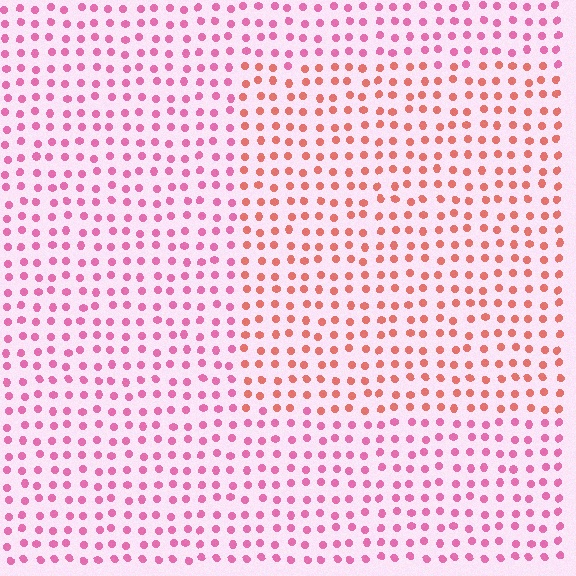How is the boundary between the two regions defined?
The boundary is defined purely by a slight shift in hue (about 37 degrees). Spacing, size, and orientation are identical on both sides.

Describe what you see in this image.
The image is filled with small pink elements in a uniform arrangement. A rectangle-shaped region is visible where the elements are tinted to a slightly different hue, forming a subtle color boundary.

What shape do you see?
I see a rectangle.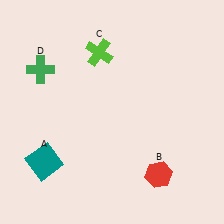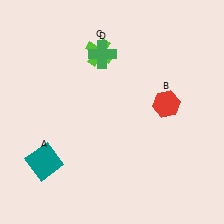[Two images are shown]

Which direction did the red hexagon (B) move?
The red hexagon (B) moved up.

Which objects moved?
The objects that moved are: the red hexagon (B), the green cross (D).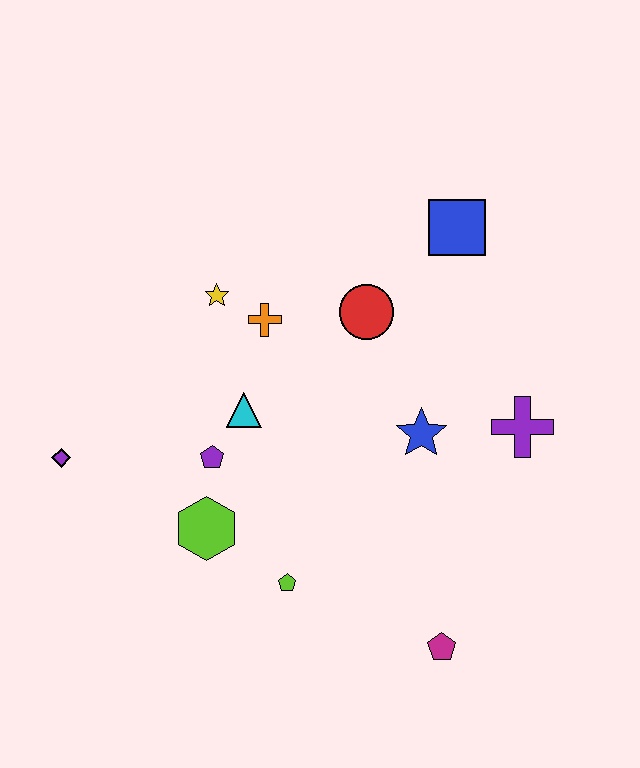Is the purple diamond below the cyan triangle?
Yes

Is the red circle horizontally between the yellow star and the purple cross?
Yes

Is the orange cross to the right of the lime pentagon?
No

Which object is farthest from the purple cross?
The purple diamond is farthest from the purple cross.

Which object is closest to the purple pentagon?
The cyan triangle is closest to the purple pentagon.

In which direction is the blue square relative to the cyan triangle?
The blue square is to the right of the cyan triangle.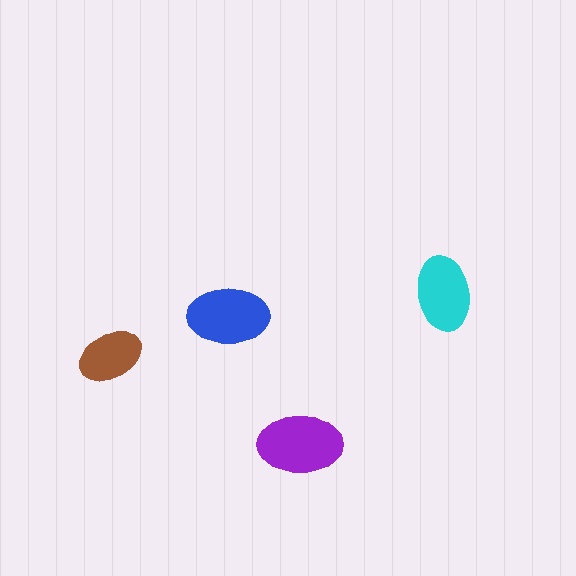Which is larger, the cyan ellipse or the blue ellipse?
The blue one.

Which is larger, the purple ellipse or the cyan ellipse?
The purple one.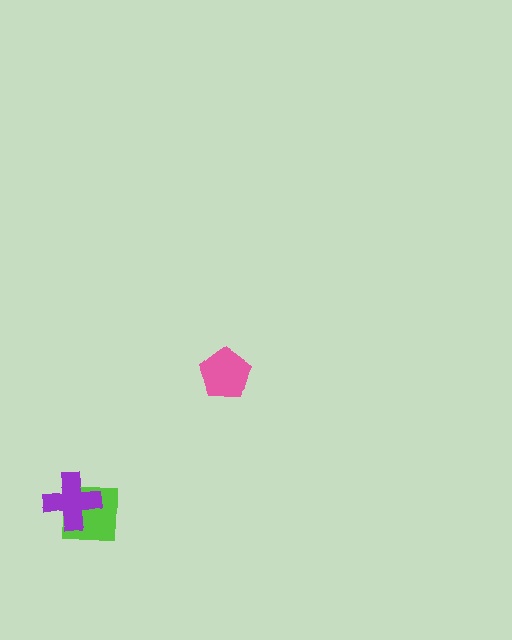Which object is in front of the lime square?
The purple cross is in front of the lime square.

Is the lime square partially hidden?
Yes, it is partially covered by another shape.